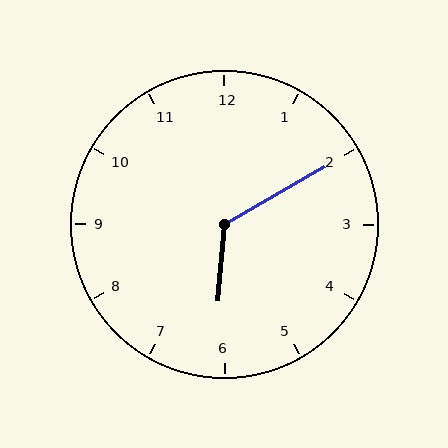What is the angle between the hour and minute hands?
Approximately 125 degrees.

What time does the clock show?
6:10.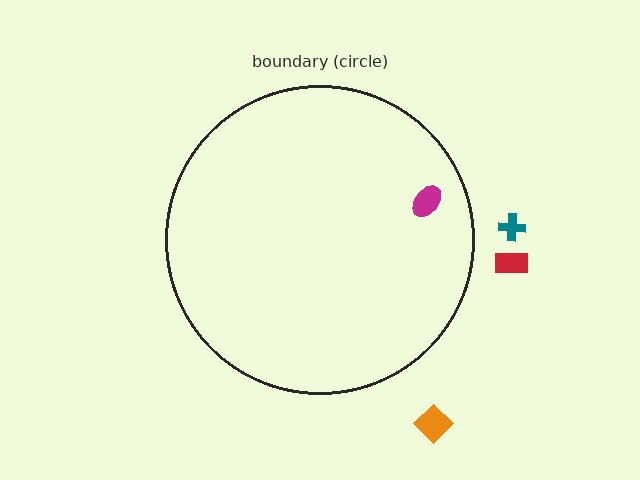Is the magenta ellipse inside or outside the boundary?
Inside.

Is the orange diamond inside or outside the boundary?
Outside.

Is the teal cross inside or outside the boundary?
Outside.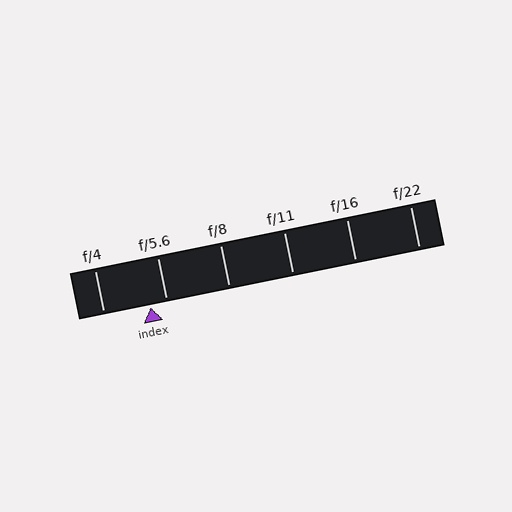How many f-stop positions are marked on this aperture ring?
There are 6 f-stop positions marked.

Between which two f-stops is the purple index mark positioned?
The index mark is between f/4 and f/5.6.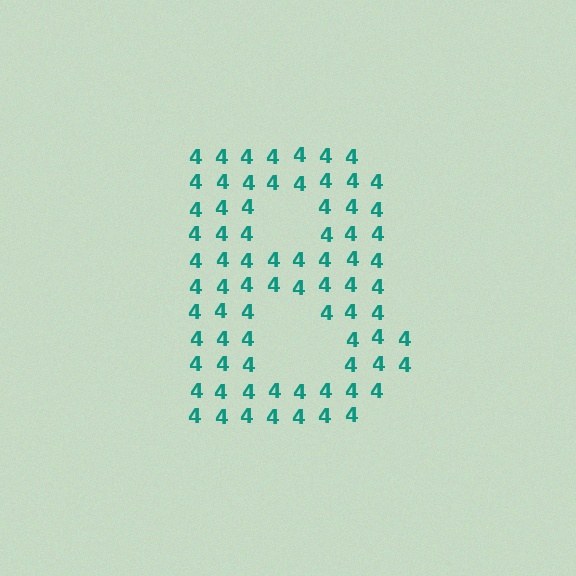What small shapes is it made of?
It is made of small digit 4's.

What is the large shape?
The large shape is the letter B.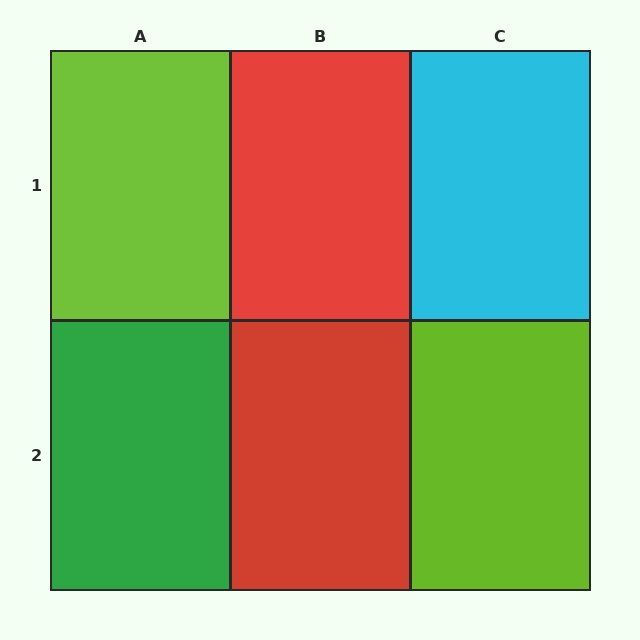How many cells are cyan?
1 cell is cyan.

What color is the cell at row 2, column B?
Red.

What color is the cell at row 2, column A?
Green.